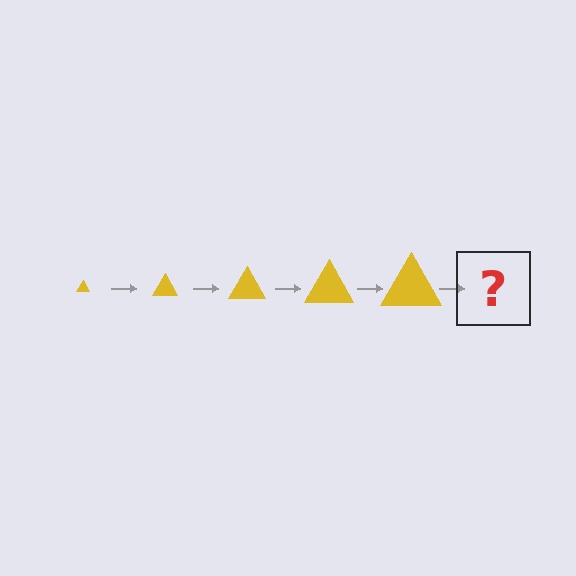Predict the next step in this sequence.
The next step is a yellow triangle, larger than the previous one.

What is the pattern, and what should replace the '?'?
The pattern is that the triangle gets progressively larger each step. The '?' should be a yellow triangle, larger than the previous one.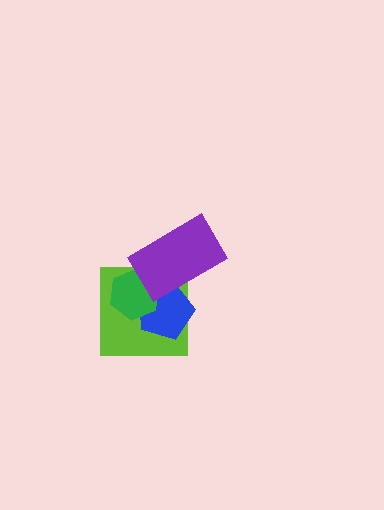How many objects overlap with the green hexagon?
3 objects overlap with the green hexagon.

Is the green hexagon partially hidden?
Yes, it is partially covered by another shape.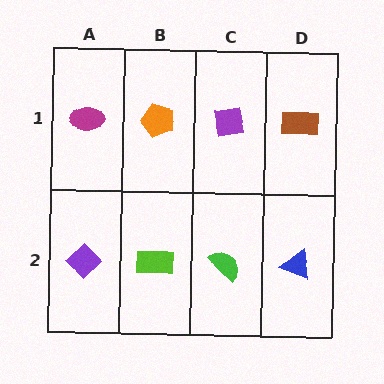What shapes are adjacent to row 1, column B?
A lime rectangle (row 2, column B), a magenta ellipse (row 1, column A), a purple square (row 1, column C).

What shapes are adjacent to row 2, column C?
A purple square (row 1, column C), a lime rectangle (row 2, column B), a blue triangle (row 2, column D).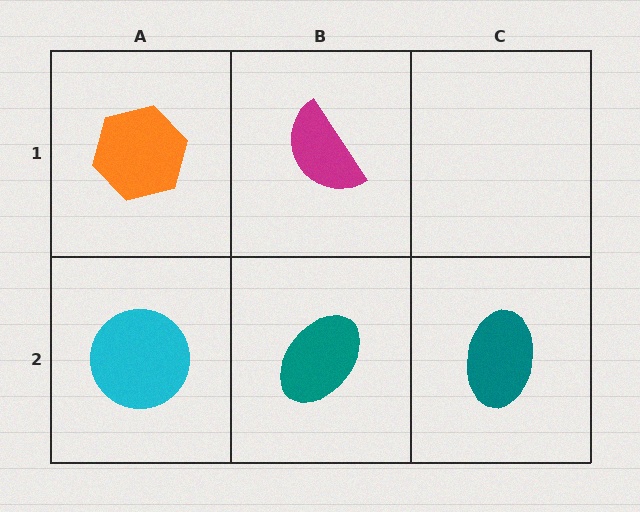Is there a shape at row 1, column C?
No, that cell is empty.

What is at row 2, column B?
A teal ellipse.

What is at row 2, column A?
A cyan circle.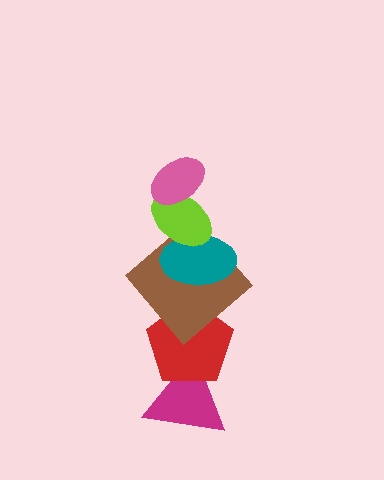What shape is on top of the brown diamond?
The teal ellipse is on top of the brown diamond.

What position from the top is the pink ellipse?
The pink ellipse is 1st from the top.